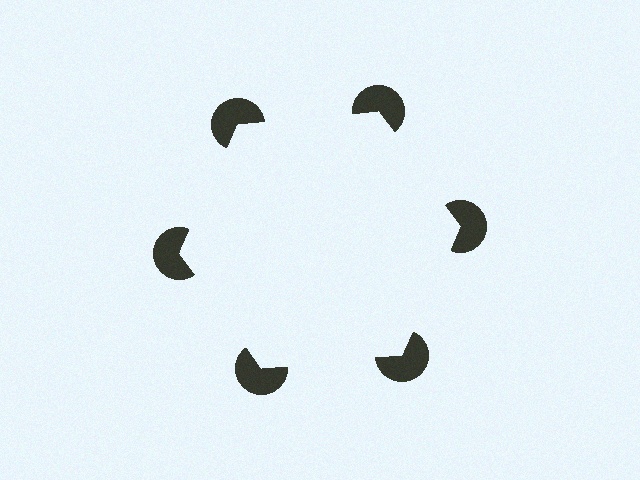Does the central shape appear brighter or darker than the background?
It typically appears slightly brighter than the background, even though no actual brightness change is drawn.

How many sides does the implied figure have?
6 sides.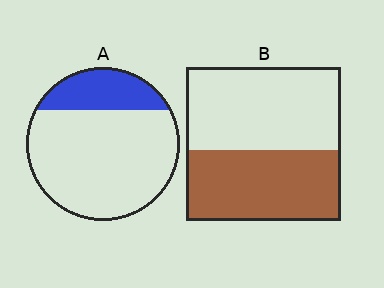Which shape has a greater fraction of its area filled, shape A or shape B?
Shape B.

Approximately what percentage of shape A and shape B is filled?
A is approximately 25% and B is approximately 45%.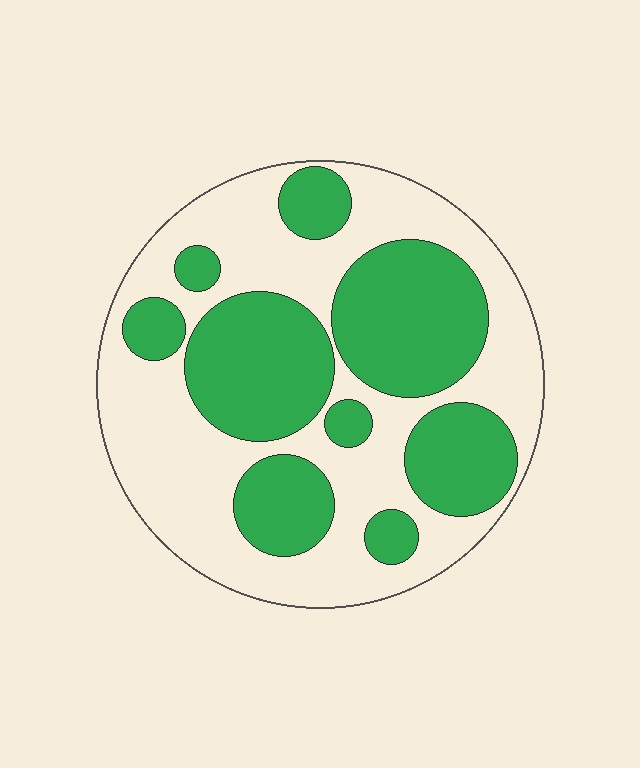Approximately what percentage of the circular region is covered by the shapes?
Approximately 45%.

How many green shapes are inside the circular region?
9.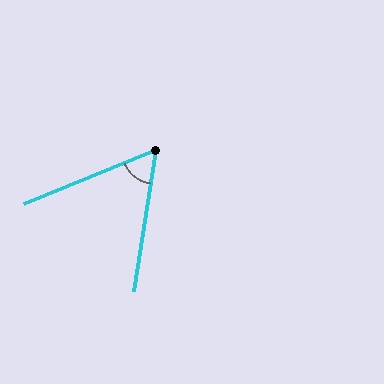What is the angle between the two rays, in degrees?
Approximately 59 degrees.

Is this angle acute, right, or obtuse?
It is acute.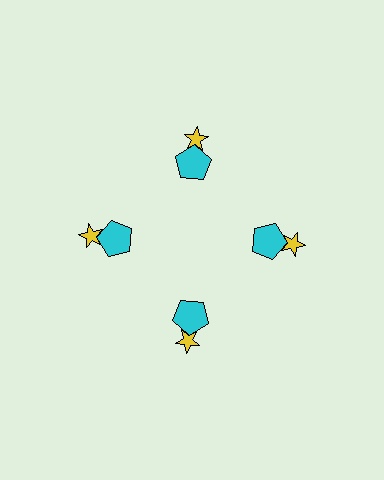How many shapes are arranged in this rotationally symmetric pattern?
There are 8 shapes, arranged in 4 groups of 2.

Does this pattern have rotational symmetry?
Yes, this pattern has 4-fold rotational symmetry. It looks the same after rotating 90 degrees around the center.